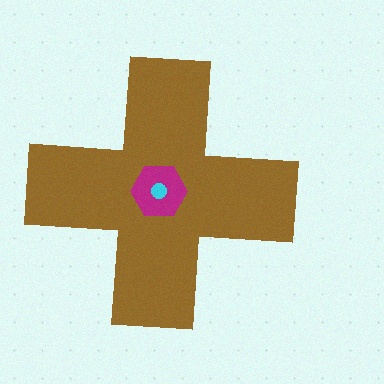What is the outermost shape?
The brown cross.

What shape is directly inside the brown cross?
The magenta hexagon.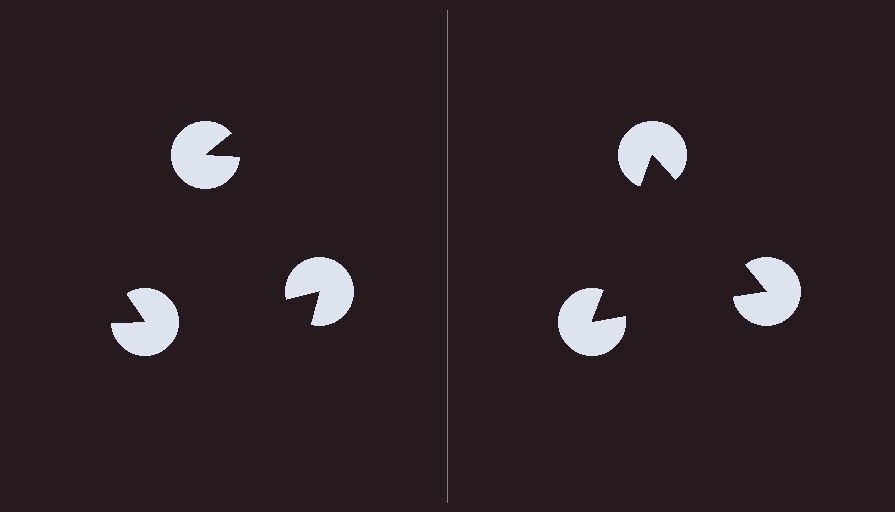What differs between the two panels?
The pac-man discs are positioned identically on both sides; only the wedge orientations differ. On the right they align to a triangle; on the left they are misaligned.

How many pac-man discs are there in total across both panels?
6 — 3 on each side.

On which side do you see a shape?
An illusory triangle appears on the right side. On the left side the wedge cuts are rotated, so no coherent shape forms.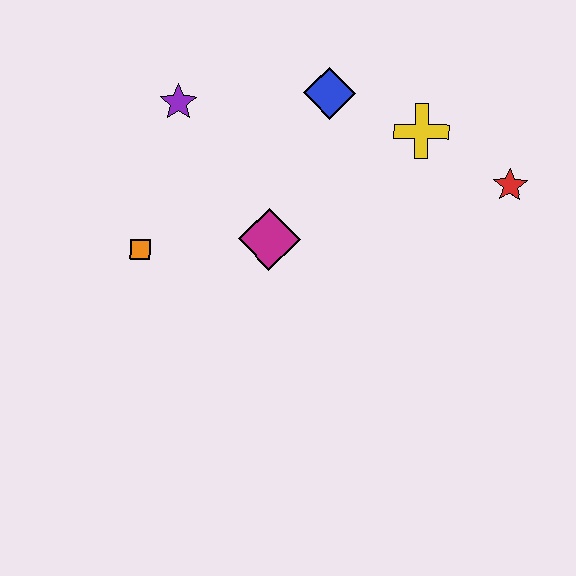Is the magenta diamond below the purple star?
Yes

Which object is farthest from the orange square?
The red star is farthest from the orange square.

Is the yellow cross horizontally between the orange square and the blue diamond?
No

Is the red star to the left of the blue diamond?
No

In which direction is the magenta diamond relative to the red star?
The magenta diamond is to the left of the red star.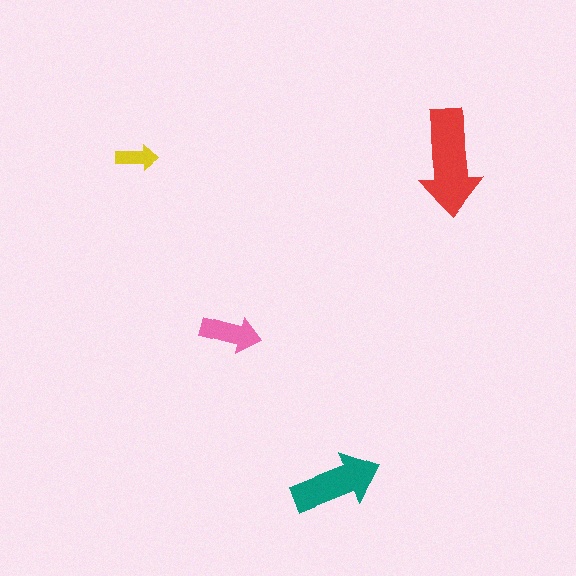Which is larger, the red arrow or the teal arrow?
The red one.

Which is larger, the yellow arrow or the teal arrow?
The teal one.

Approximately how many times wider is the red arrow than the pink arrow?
About 2 times wider.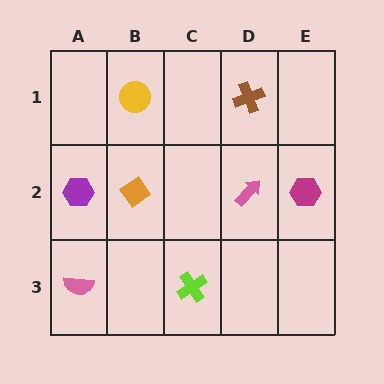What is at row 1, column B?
A yellow circle.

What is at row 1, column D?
A brown cross.